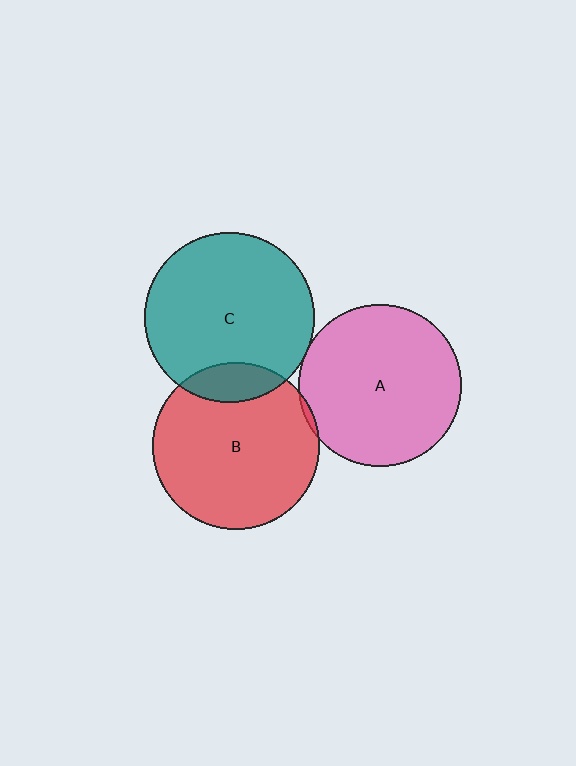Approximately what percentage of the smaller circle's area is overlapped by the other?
Approximately 5%.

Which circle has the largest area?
Circle C (teal).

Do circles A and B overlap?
Yes.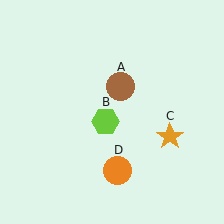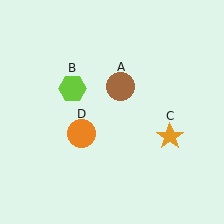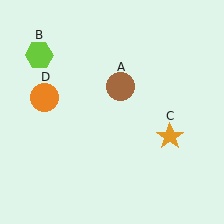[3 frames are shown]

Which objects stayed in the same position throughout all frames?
Brown circle (object A) and orange star (object C) remained stationary.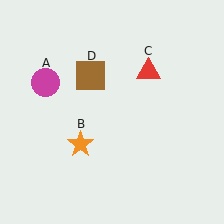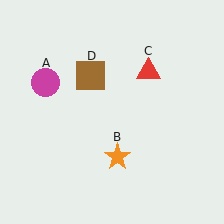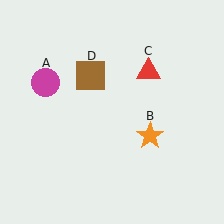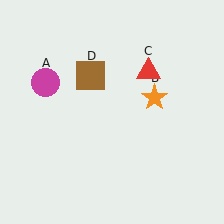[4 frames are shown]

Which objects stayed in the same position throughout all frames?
Magenta circle (object A) and red triangle (object C) and brown square (object D) remained stationary.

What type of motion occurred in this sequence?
The orange star (object B) rotated counterclockwise around the center of the scene.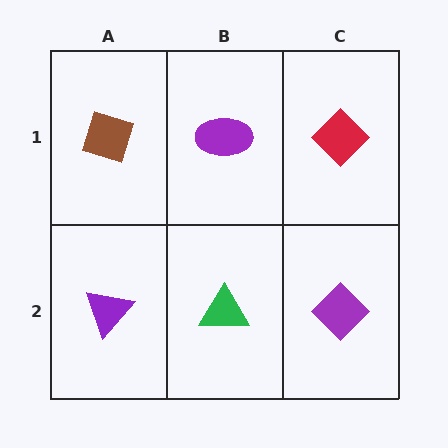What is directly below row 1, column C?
A purple diamond.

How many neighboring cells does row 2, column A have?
2.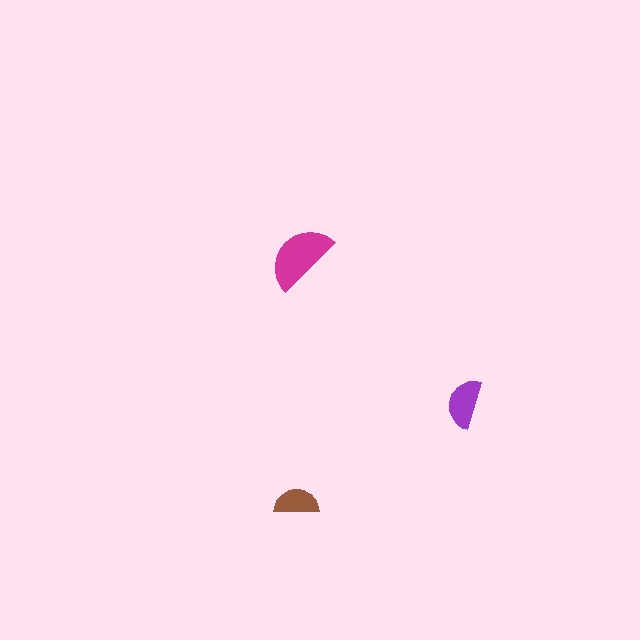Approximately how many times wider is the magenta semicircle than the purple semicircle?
About 1.5 times wider.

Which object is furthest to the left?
The brown semicircle is leftmost.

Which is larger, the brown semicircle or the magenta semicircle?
The magenta one.